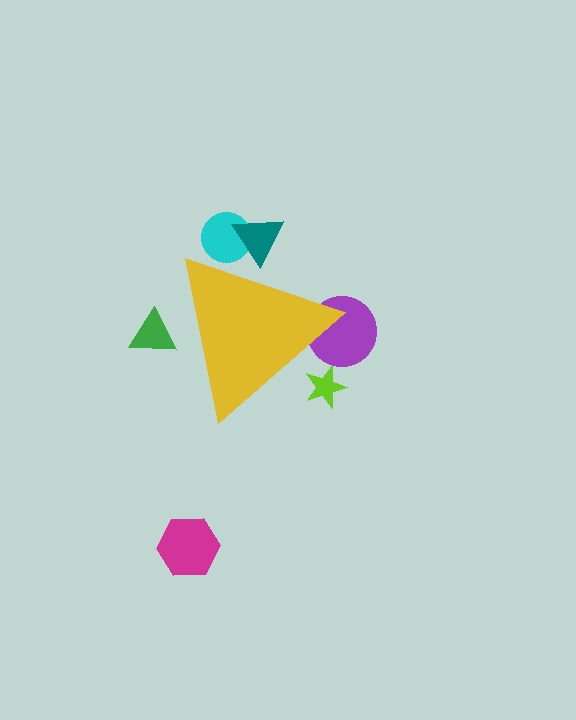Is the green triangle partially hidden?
Yes, the green triangle is partially hidden behind the yellow triangle.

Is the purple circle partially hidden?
Yes, the purple circle is partially hidden behind the yellow triangle.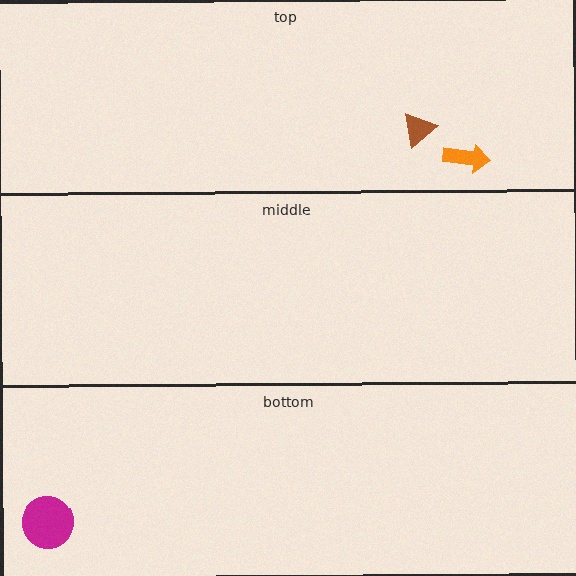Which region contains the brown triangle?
The top region.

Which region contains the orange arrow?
The top region.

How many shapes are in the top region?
2.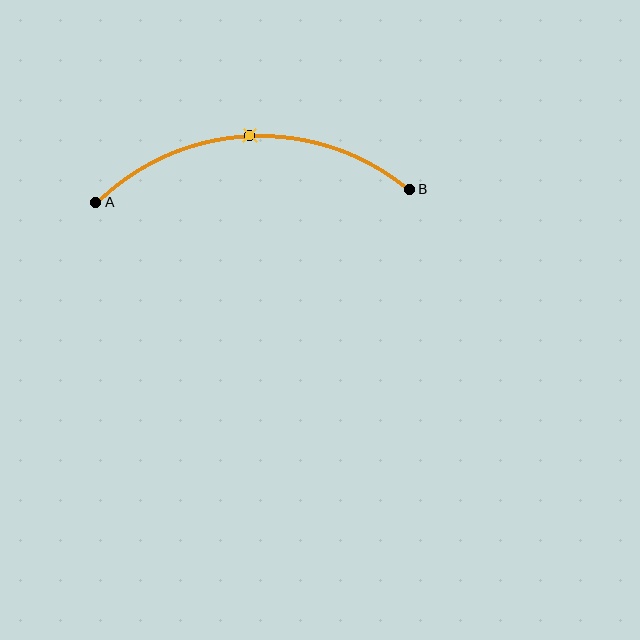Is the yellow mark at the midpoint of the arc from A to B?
Yes. The yellow mark lies on the arc at equal arc-length from both A and B — it is the arc midpoint.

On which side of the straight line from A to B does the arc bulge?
The arc bulges above the straight line connecting A and B.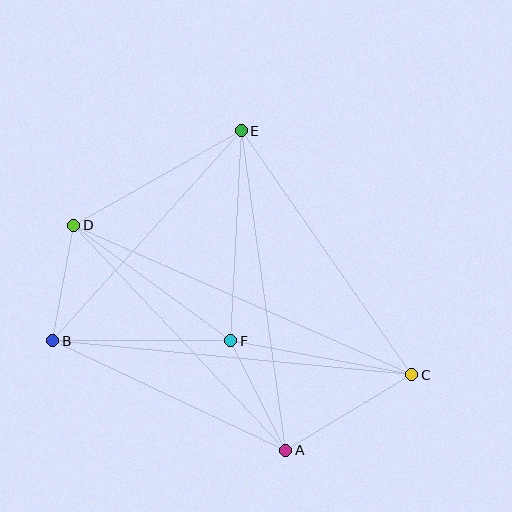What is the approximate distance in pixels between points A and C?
The distance between A and C is approximately 147 pixels.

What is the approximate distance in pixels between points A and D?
The distance between A and D is approximately 309 pixels.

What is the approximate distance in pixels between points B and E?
The distance between B and E is approximately 282 pixels.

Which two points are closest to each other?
Points B and D are closest to each other.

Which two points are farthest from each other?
Points C and D are farthest from each other.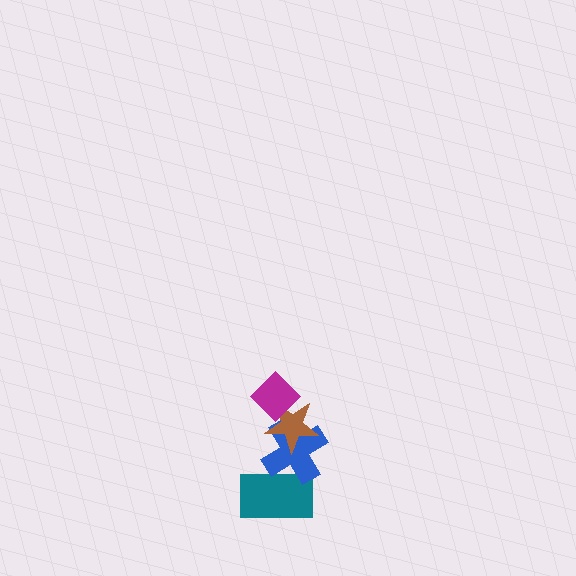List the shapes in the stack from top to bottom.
From top to bottom: the magenta diamond, the brown star, the blue cross, the teal rectangle.